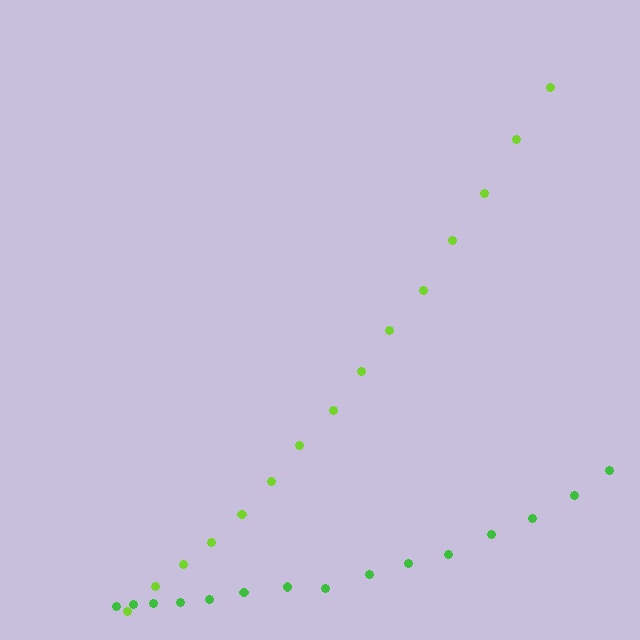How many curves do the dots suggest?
There are 2 distinct paths.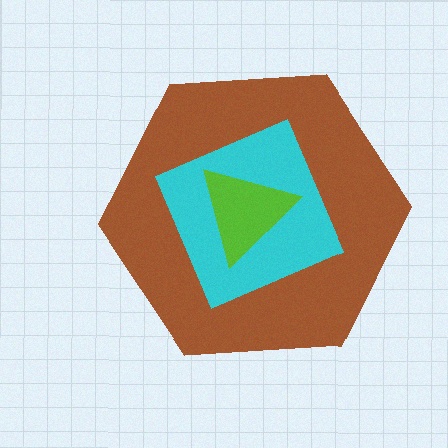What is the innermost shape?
The lime triangle.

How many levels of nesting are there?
3.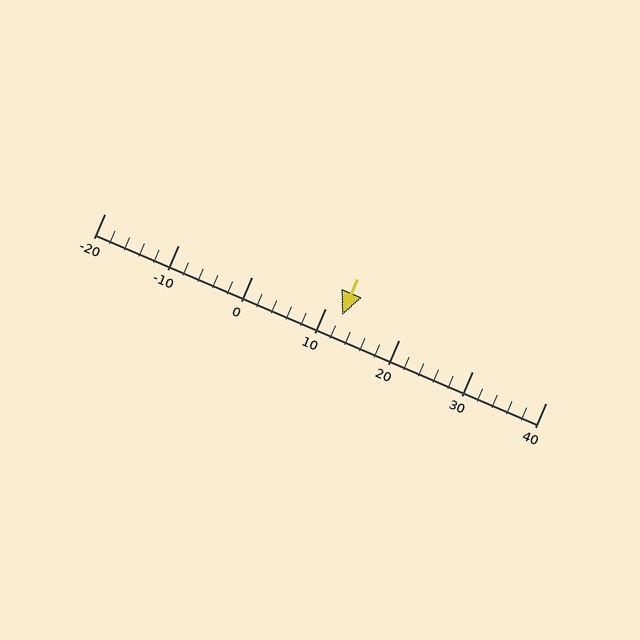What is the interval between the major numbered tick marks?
The major tick marks are spaced 10 units apart.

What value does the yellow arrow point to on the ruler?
The yellow arrow points to approximately 12.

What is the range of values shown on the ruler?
The ruler shows values from -20 to 40.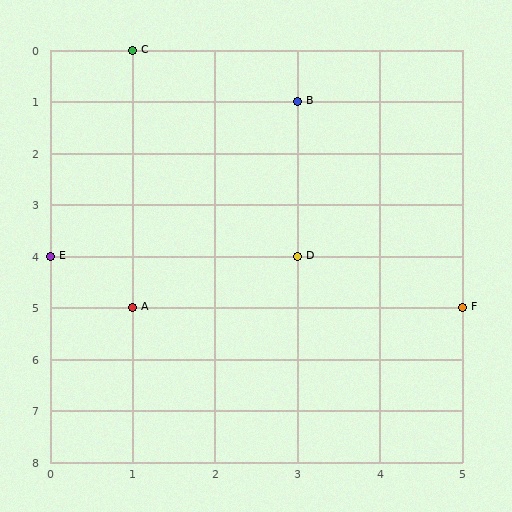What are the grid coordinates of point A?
Point A is at grid coordinates (1, 5).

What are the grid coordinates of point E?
Point E is at grid coordinates (0, 4).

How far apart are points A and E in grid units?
Points A and E are 1 column and 1 row apart (about 1.4 grid units diagonally).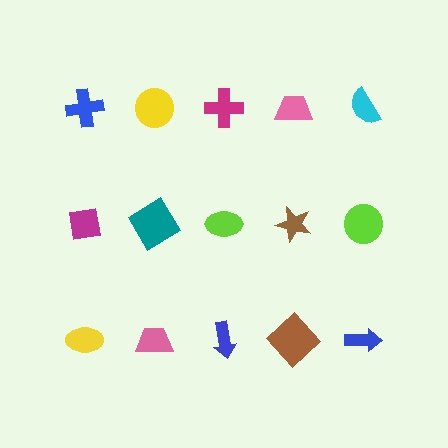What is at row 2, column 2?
A teal diamond.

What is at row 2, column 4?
A brown star.